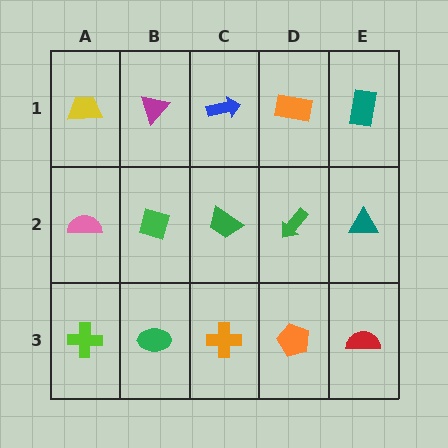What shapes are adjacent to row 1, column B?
A green diamond (row 2, column B), a yellow trapezoid (row 1, column A), a blue arrow (row 1, column C).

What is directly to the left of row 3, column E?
An orange pentagon.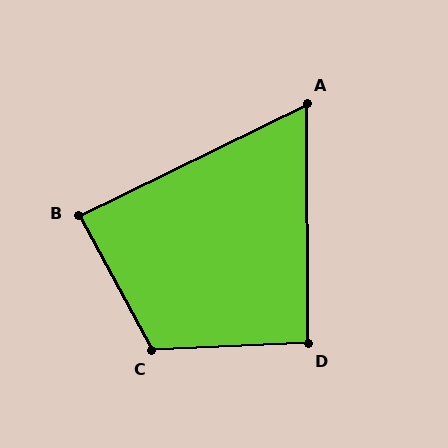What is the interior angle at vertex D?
Approximately 92 degrees (approximately right).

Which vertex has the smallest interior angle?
A, at approximately 64 degrees.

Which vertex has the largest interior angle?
C, at approximately 116 degrees.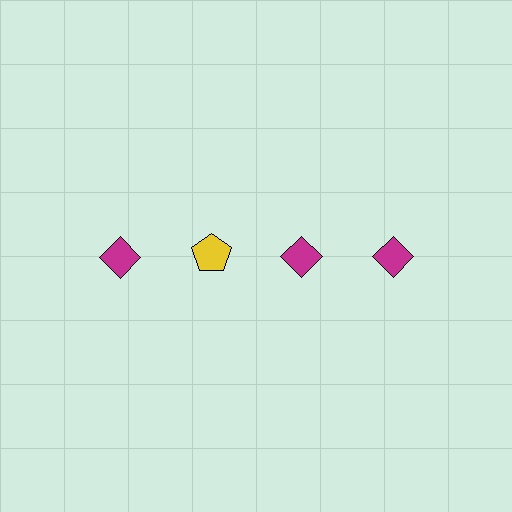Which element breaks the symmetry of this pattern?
The yellow pentagon in the top row, second from left column breaks the symmetry. All other shapes are magenta diamonds.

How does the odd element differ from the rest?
It differs in both color (yellow instead of magenta) and shape (pentagon instead of diamond).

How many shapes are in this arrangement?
There are 4 shapes arranged in a grid pattern.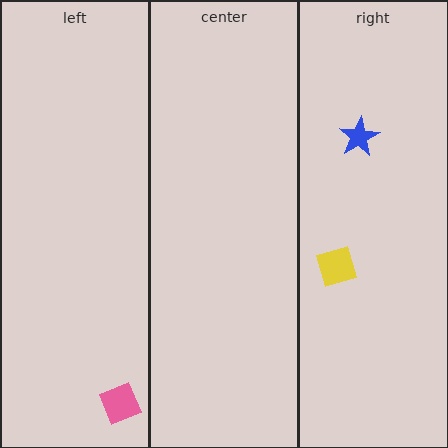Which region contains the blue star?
The right region.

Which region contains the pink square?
The left region.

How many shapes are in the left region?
1.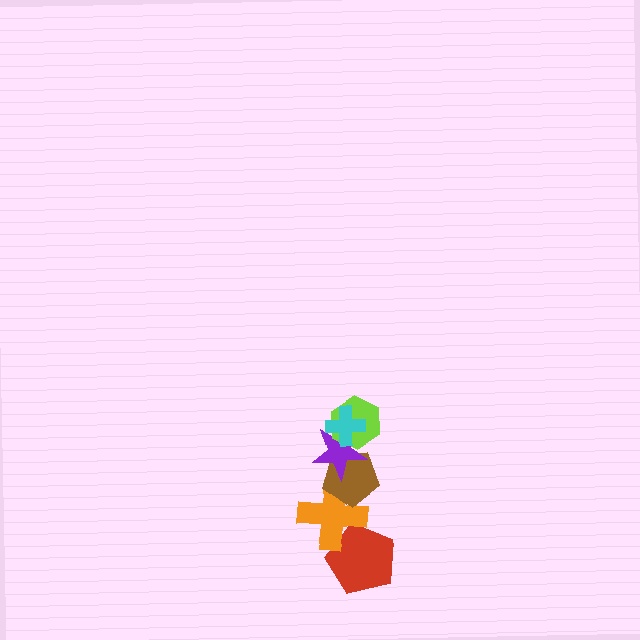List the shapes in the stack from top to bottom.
From top to bottom: the cyan cross, the lime hexagon, the purple star, the brown pentagon, the orange cross, the red pentagon.